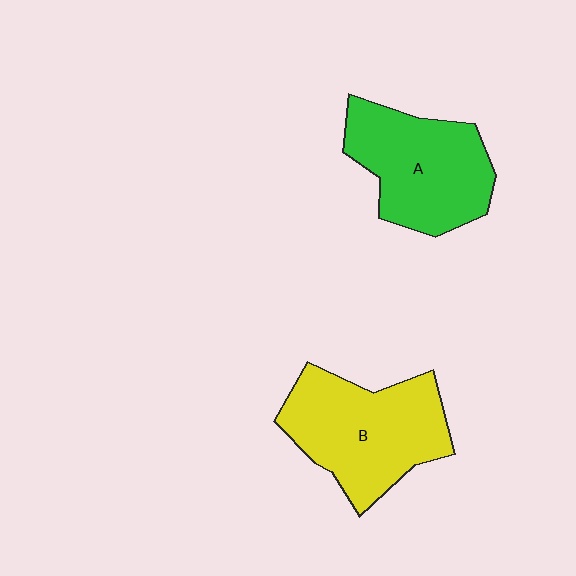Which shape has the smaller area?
Shape A (green).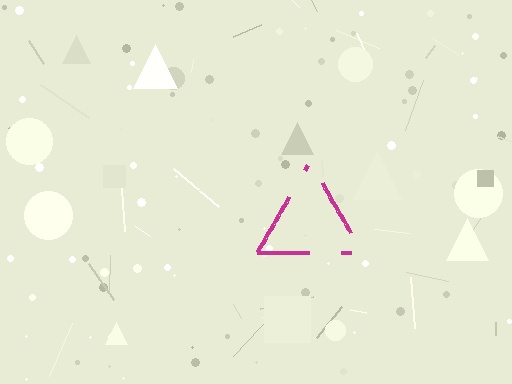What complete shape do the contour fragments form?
The contour fragments form a triangle.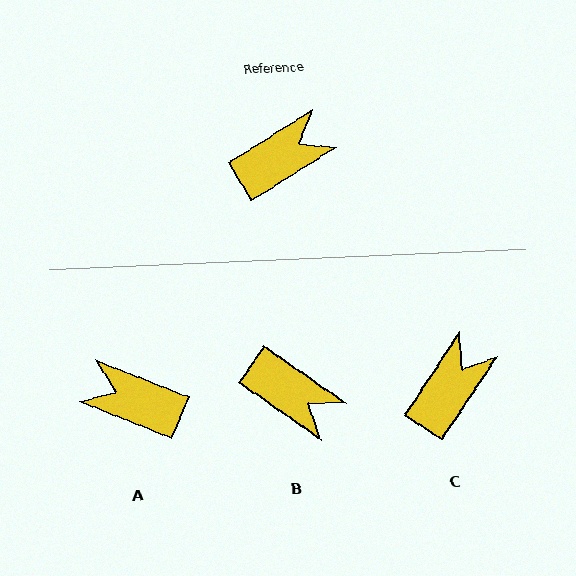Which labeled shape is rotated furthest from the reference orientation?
A, about 126 degrees away.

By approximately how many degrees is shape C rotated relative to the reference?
Approximately 24 degrees counter-clockwise.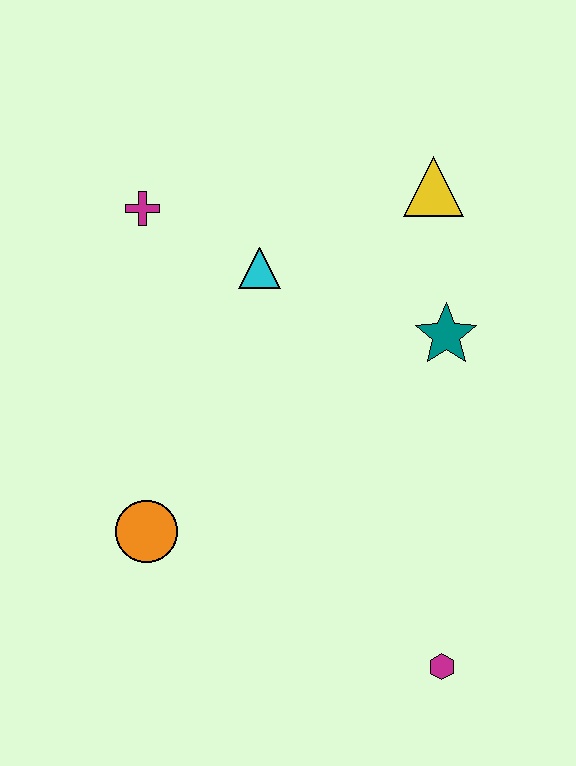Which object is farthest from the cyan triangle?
The magenta hexagon is farthest from the cyan triangle.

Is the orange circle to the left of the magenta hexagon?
Yes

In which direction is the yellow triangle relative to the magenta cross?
The yellow triangle is to the right of the magenta cross.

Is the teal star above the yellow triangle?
No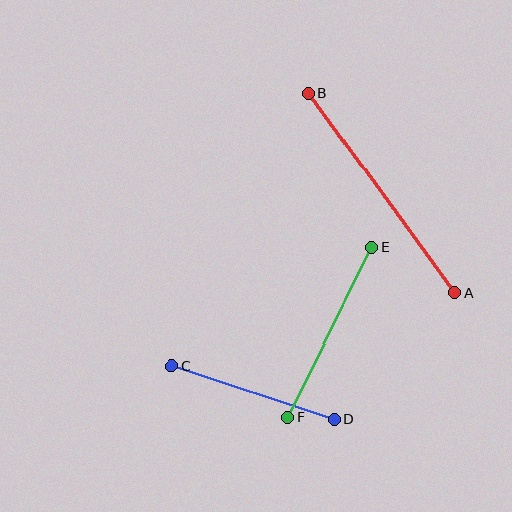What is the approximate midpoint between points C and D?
The midpoint is at approximately (253, 393) pixels.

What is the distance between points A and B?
The distance is approximately 248 pixels.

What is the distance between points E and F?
The distance is approximately 189 pixels.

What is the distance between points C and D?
The distance is approximately 171 pixels.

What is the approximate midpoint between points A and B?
The midpoint is at approximately (382, 193) pixels.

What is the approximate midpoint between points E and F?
The midpoint is at approximately (330, 332) pixels.